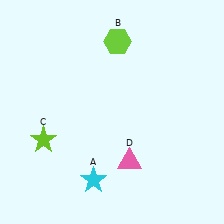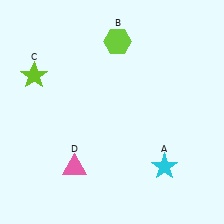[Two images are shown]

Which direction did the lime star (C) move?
The lime star (C) moved up.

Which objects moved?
The objects that moved are: the cyan star (A), the lime star (C), the pink triangle (D).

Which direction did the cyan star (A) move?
The cyan star (A) moved right.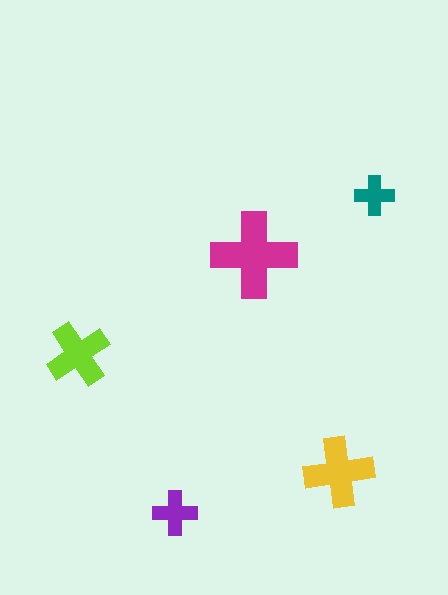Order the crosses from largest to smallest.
the magenta one, the yellow one, the lime one, the purple one, the teal one.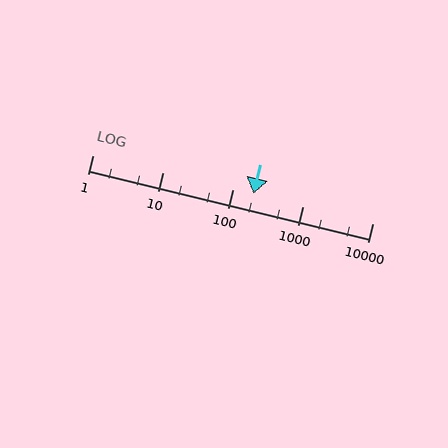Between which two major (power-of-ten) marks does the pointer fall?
The pointer is between 100 and 1000.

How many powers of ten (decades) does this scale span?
The scale spans 4 decades, from 1 to 10000.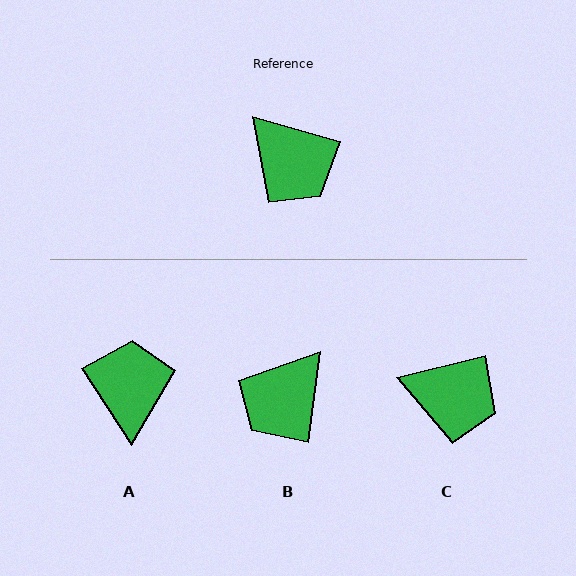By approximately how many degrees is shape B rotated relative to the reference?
Approximately 82 degrees clockwise.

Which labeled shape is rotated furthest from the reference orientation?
A, about 139 degrees away.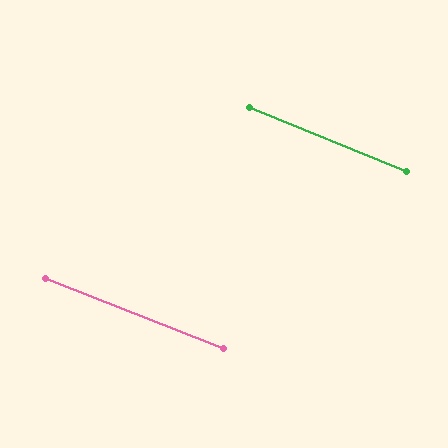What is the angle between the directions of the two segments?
Approximately 1 degree.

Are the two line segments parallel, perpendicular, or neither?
Parallel — their directions differ by only 0.7°.